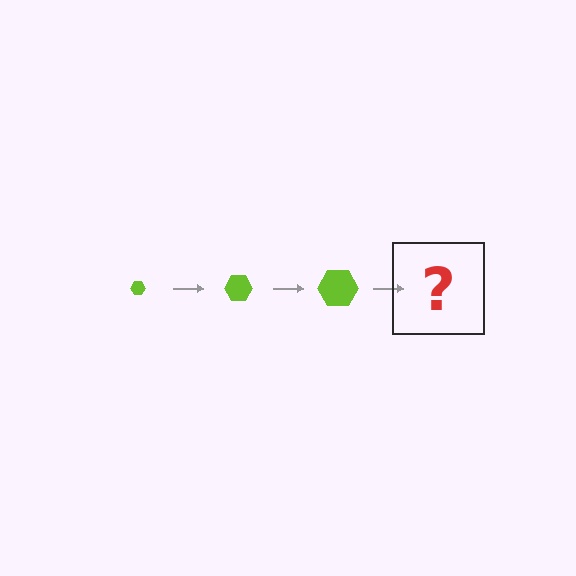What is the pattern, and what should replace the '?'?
The pattern is that the hexagon gets progressively larger each step. The '?' should be a lime hexagon, larger than the previous one.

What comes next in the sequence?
The next element should be a lime hexagon, larger than the previous one.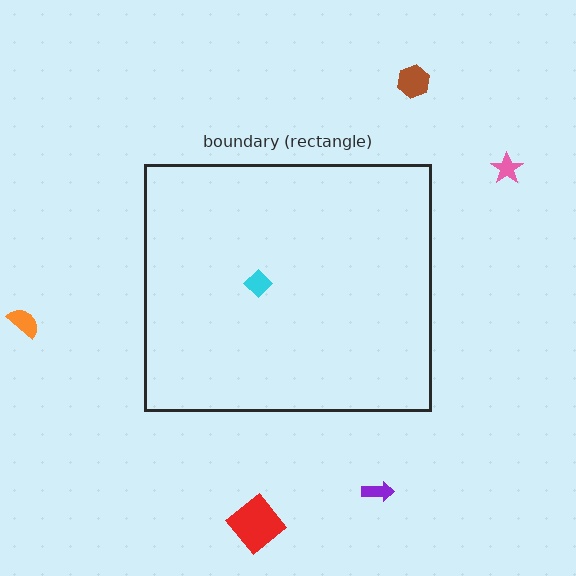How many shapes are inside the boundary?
1 inside, 5 outside.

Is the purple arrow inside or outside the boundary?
Outside.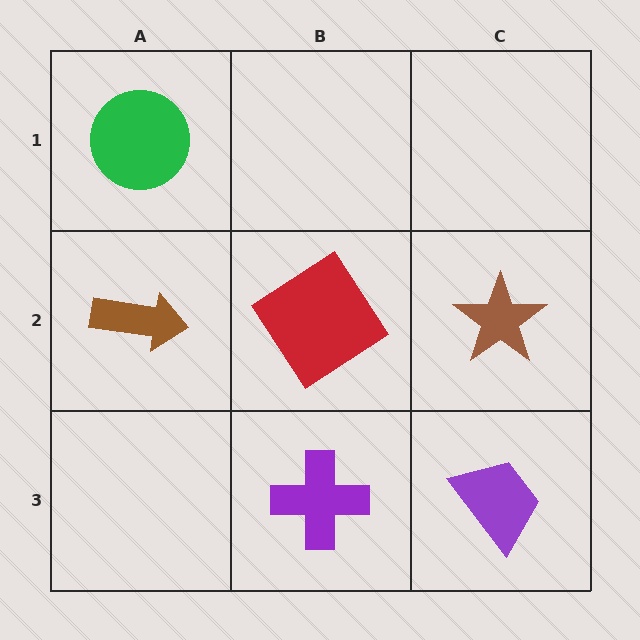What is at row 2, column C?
A brown star.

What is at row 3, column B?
A purple cross.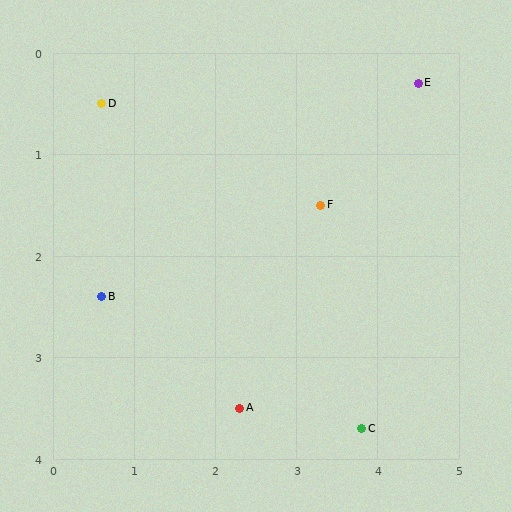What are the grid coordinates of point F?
Point F is at approximately (3.3, 1.5).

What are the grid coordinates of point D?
Point D is at approximately (0.6, 0.5).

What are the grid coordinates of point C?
Point C is at approximately (3.8, 3.7).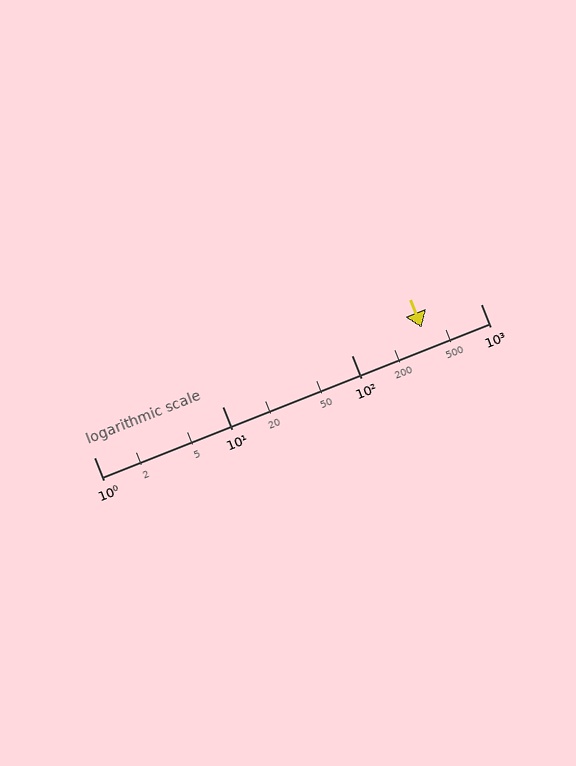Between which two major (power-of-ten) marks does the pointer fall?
The pointer is between 100 and 1000.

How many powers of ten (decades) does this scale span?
The scale spans 3 decades, from 1 to 1000.